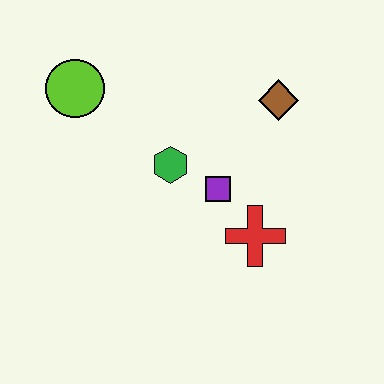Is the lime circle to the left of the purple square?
Yes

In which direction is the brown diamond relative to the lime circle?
The brown diamond is to the right of the lime circle.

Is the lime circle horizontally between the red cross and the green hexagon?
No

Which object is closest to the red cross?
The purple square is closest to the red cross.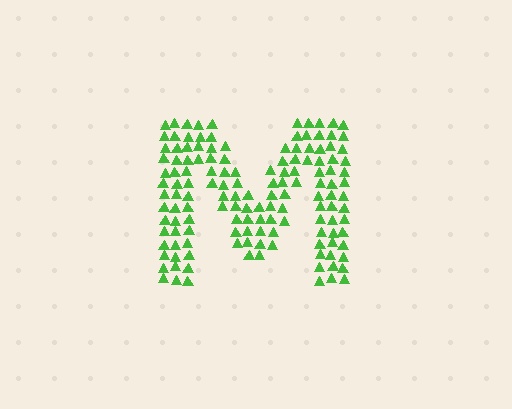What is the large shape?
The large shape is the letter M.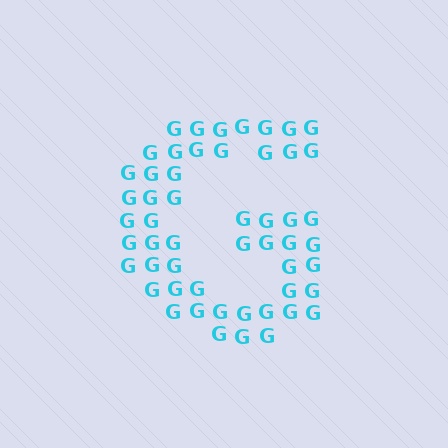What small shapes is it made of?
It is made of small letter G's.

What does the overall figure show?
The overall figure shows the letter G.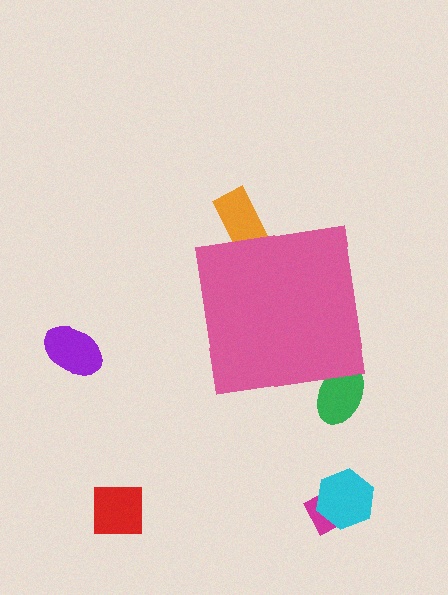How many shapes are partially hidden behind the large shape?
2 shapes are partially hidden.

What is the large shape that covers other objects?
A pink square.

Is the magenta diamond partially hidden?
No, the magenta diamond is fully visible.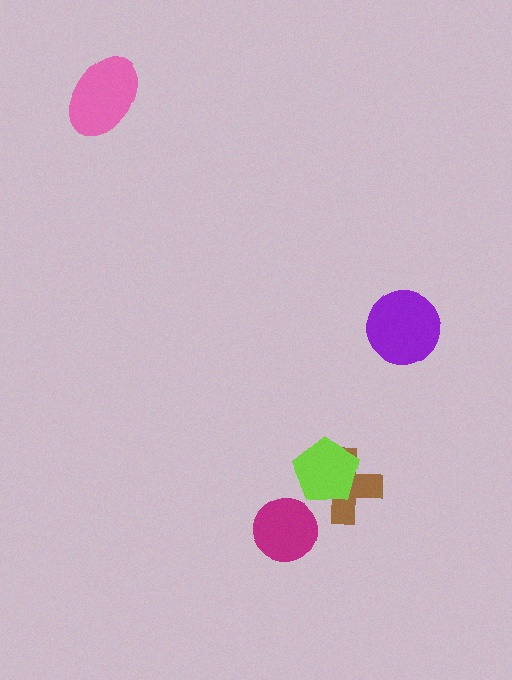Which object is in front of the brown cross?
The lime pentagon is in front of the brown cross.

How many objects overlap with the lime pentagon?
1 object overlaps with the lime pentagon.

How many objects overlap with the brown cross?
1 object overlaps with the brown cross.